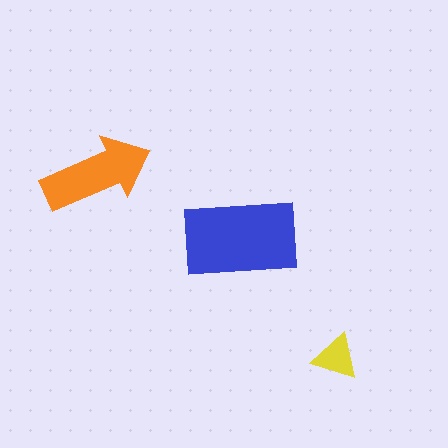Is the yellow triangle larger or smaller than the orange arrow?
Smaller.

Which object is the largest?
The blue rectangle.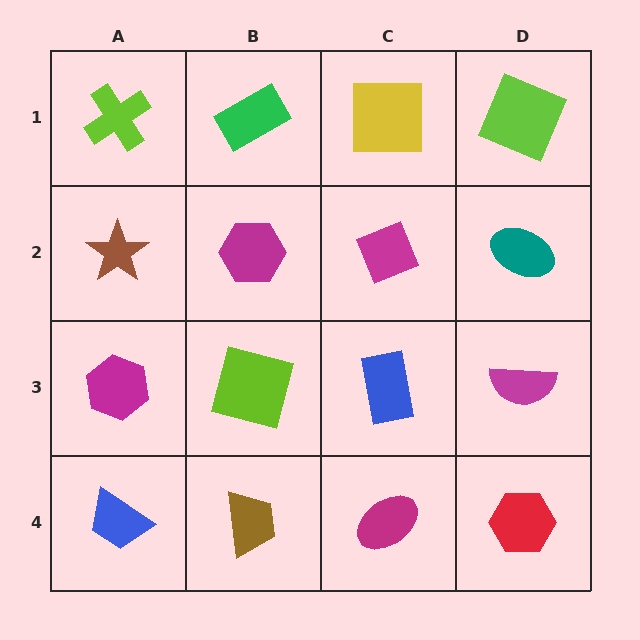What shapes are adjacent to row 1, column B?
A magenta hexagon (row 2, column B), a lime cross (row 1, column A), a yellow square (row 1, column C).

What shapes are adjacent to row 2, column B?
A green rectangle (row 1, column B), a lime square (row 3, column B), a brown star (row 2, column A), a magenta diamond (row 2, column C).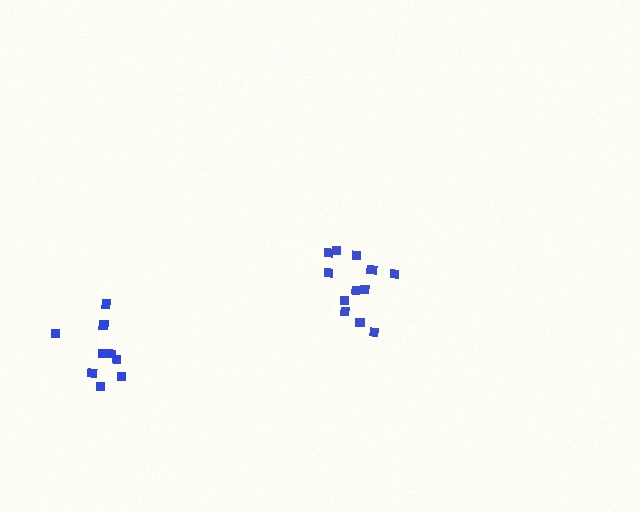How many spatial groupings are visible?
There are 2 spatial groupings.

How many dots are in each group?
Group 1: 9 dots, Group 2: 13 dots (22 total).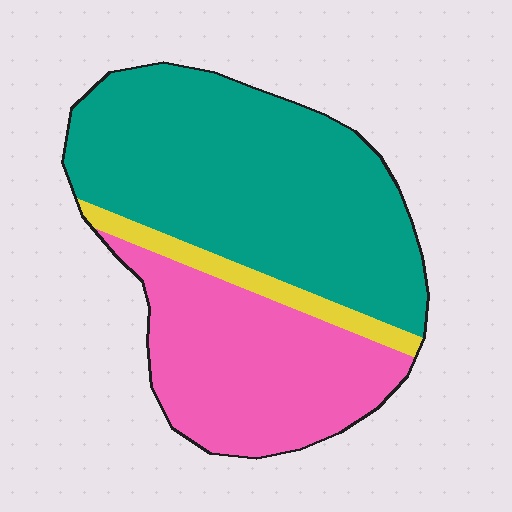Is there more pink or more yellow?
Pink.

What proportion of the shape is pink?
Pink covers about 35% of the shape.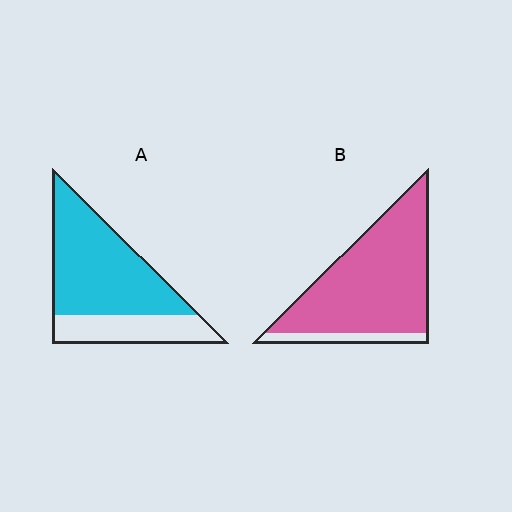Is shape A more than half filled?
Yes.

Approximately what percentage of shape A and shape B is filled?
A is approximately 70% and B is approximately 90%.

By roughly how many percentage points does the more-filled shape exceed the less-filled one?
By roughly 20 percentage points (B over A).